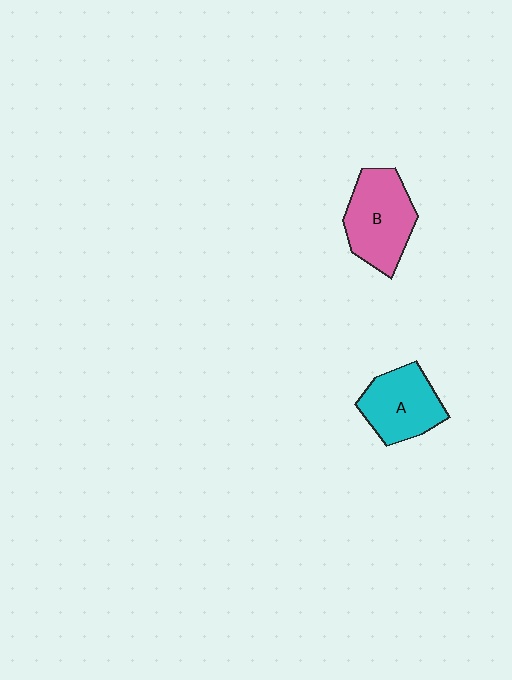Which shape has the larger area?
Shape B (pink).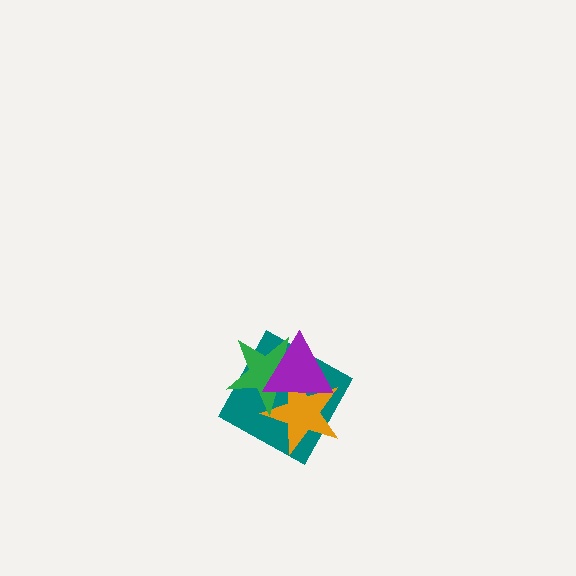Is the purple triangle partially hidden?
No, no other shape covers it.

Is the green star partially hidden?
Yes, it is partially covered by another shape.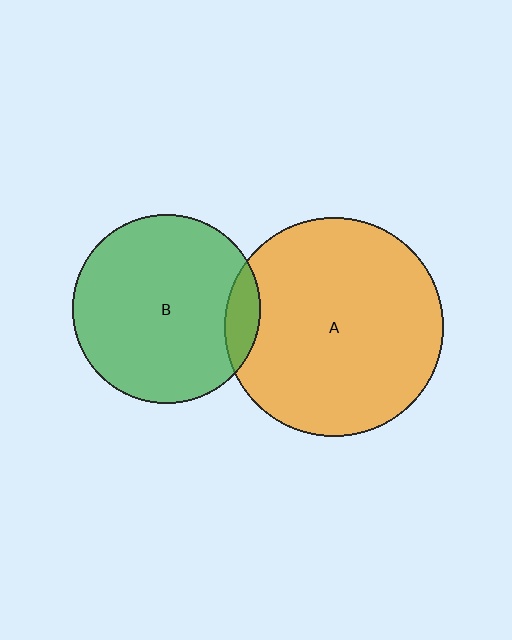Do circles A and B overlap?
Yes.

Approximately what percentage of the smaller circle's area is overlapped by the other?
Approximately 10%.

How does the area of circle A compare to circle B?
Approximately 1.4 times.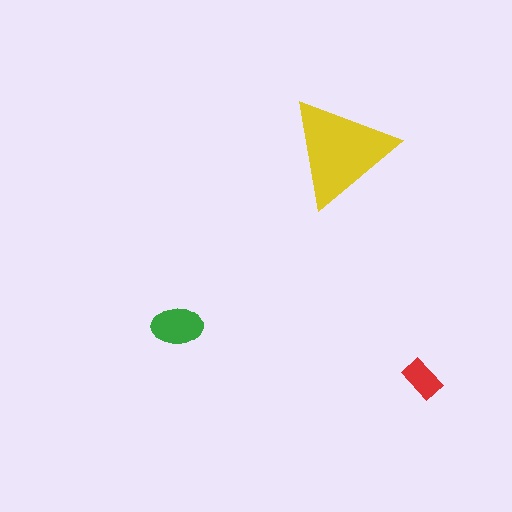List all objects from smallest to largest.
The red rectangle, the green ellipse, the yellow triangle.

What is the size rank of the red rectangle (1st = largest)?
3rd.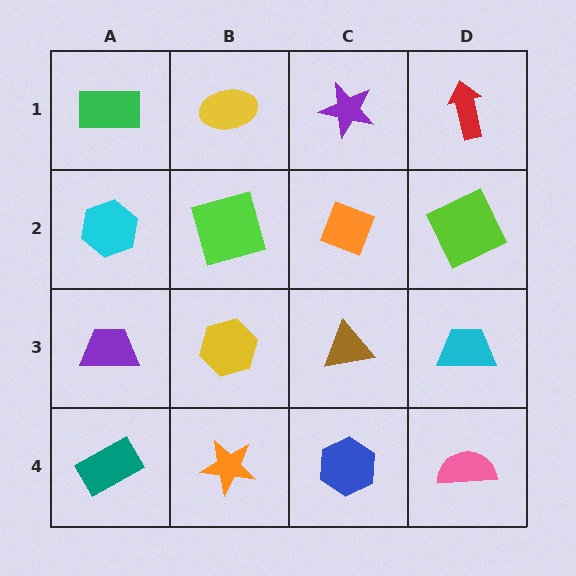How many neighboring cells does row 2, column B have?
4.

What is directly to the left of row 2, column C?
A lime square.